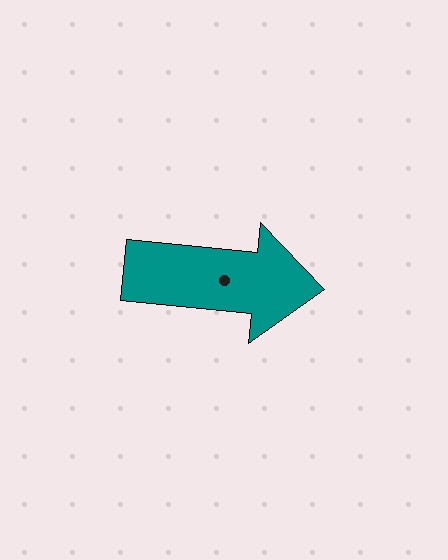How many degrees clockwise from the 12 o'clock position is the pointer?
Approximately 96 degrees.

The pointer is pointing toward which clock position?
Roughly 3 o'clock.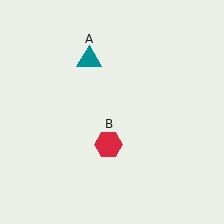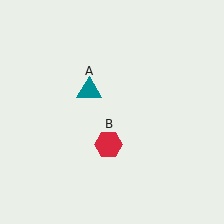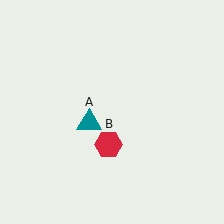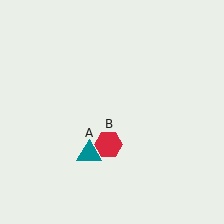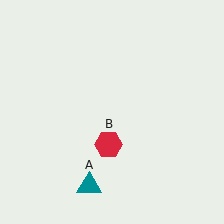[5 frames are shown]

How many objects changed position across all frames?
1 object changed position: teal triangle (object A).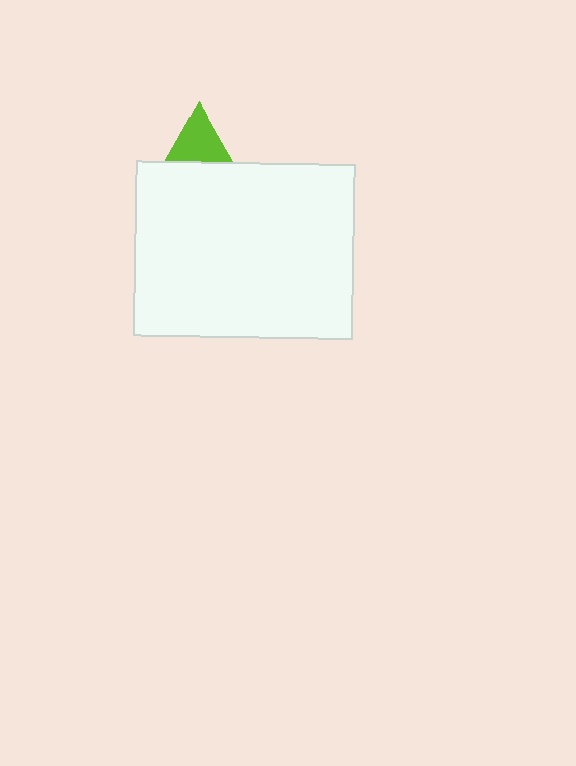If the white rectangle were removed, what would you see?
You would see the complete lime triangle.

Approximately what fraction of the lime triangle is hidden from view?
Roughly 57% of the lime triangle is hidden behind the white rectangle.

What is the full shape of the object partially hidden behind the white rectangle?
The partially hidden object is a lime triangle.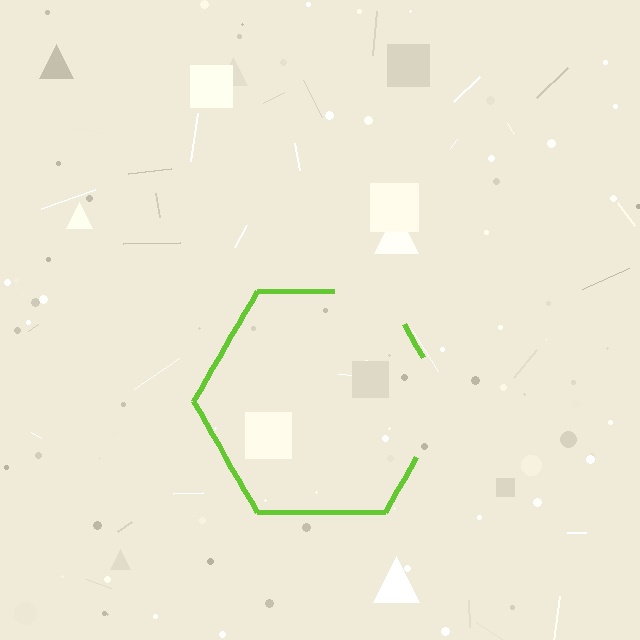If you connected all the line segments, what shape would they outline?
They would outline a hexagon.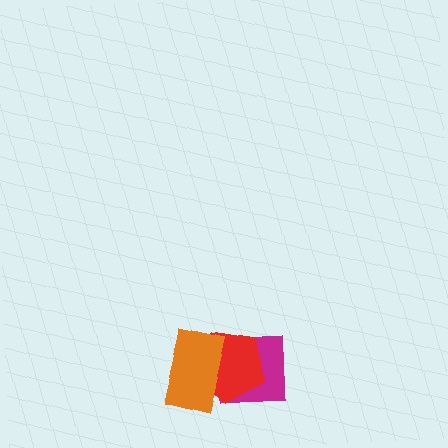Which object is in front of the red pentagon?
The orange rectangle is in front of the red pentagon.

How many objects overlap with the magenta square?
2 objects overlap with the magenta square.